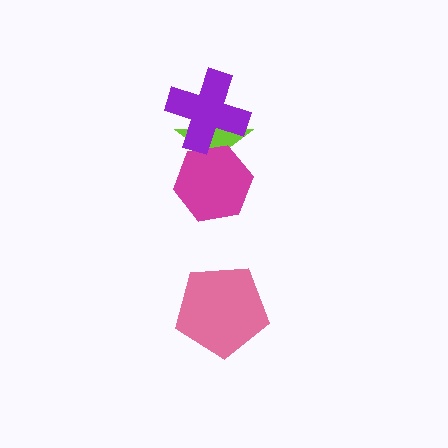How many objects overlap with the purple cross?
2 objects overlap with the purple cross.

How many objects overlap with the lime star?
2 objects overlap with the lime star.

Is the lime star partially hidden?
Yes, it is partially covered by another shape.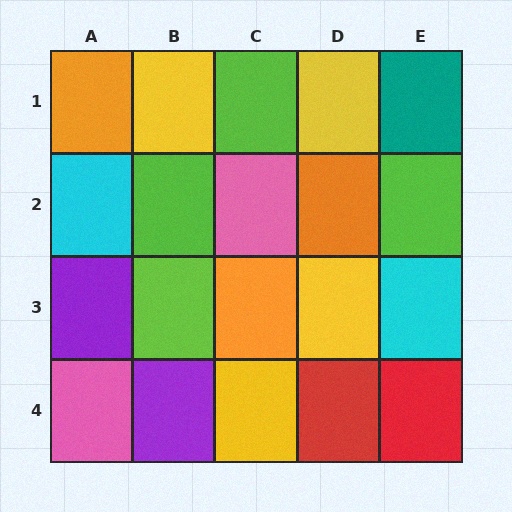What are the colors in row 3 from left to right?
Purple, lime, orange, yellow, cyan.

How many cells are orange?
3 cells are orange.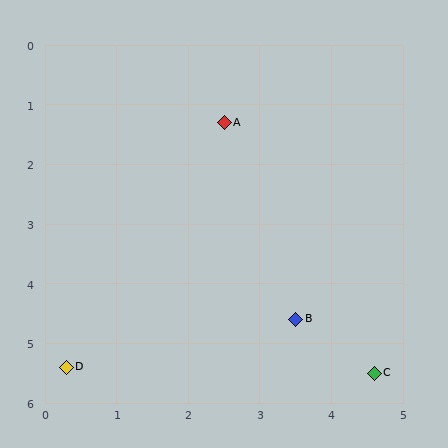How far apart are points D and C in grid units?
Points D and C are about 4.3 grid units apart.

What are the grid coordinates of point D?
Point D is at approximately (0.3, 5.4).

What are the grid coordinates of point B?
Point B is at approximately (3.5, 4.6).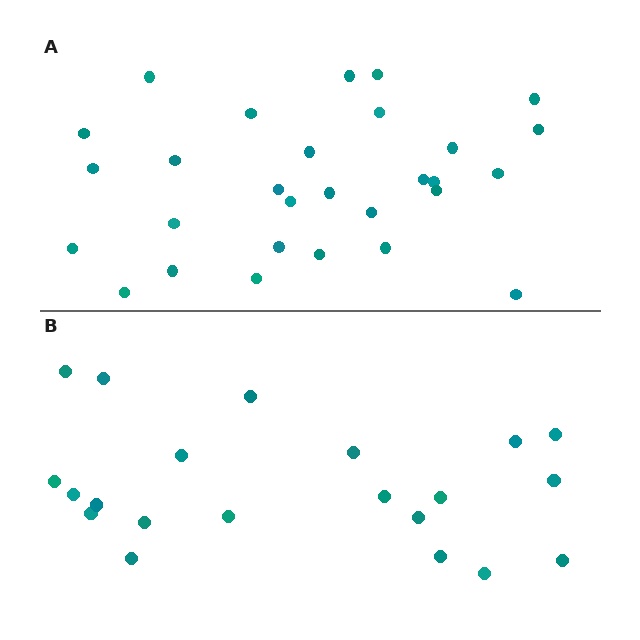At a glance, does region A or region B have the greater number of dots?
Region A (the top region) has more dots.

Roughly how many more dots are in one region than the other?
Region A has roughly 8 or so more dots than region B.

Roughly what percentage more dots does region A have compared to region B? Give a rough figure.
About 40% more.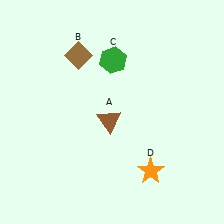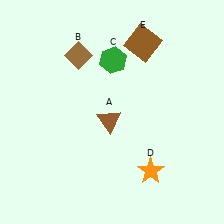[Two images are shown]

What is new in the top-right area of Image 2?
A brown square (E) was added in the top-right area of Image 2.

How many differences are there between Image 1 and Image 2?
There is 1 difference between the two images.